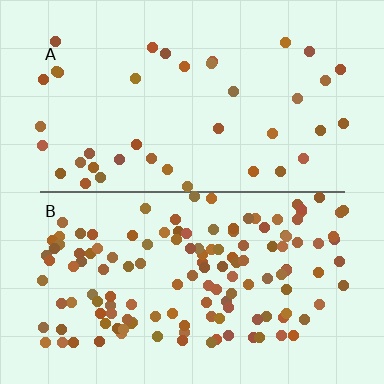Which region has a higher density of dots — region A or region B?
B (the bottom).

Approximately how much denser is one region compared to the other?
Approximately 3.4× — region B over region A.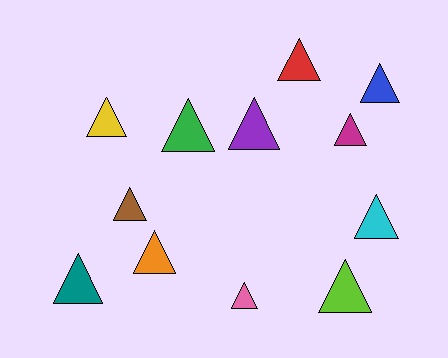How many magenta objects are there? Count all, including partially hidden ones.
There is 1 magenta object.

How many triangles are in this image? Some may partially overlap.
There are 12 triangles.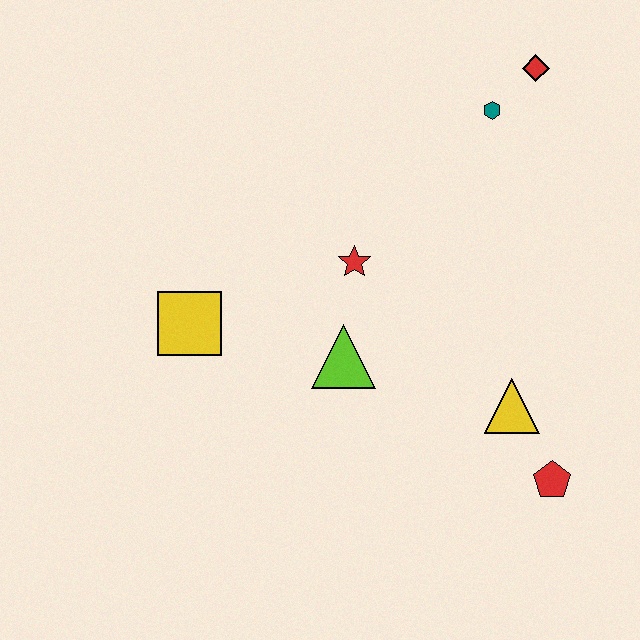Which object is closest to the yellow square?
The lime triangle is closest to the yellow square.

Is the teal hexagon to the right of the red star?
Yes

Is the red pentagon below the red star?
Yes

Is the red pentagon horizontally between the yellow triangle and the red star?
No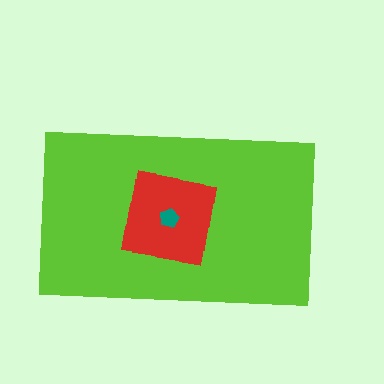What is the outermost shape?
The lime rectangle.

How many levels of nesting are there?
3.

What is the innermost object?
The teal pentagon.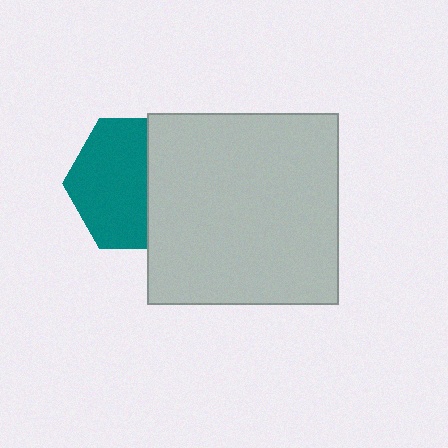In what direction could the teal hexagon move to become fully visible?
The teal hexagon could move left. That would shift it out from behind the light gray square entirely.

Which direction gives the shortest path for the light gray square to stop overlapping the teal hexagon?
Moving right gives the shortest separation.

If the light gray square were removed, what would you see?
You would see the complete teal hexagon.